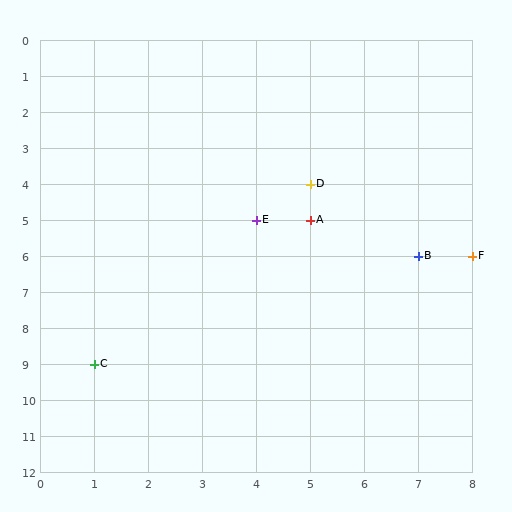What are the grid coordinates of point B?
Point B is at grid coordinates (7, 6).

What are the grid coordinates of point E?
Point E is at grid coordinates (4, 5).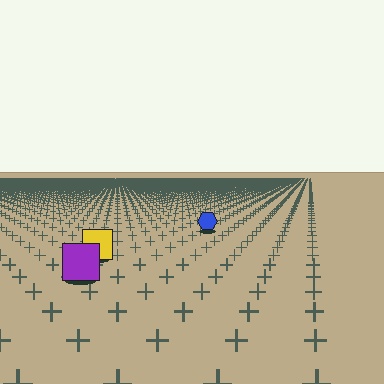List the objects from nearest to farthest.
From nearest to farthest: the purple square, the yellow square, the blue hexagon.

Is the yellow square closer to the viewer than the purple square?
No. The purple square is closer — you can tell from the texture gradient: the ground texture is coarser near it.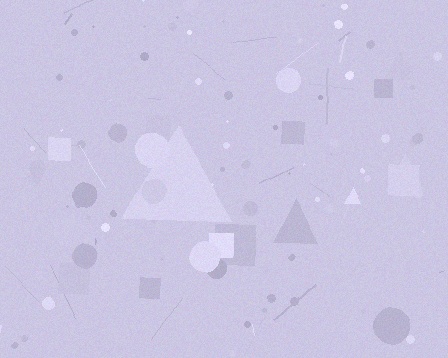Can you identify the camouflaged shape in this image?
The camouflaged shape is a triangle.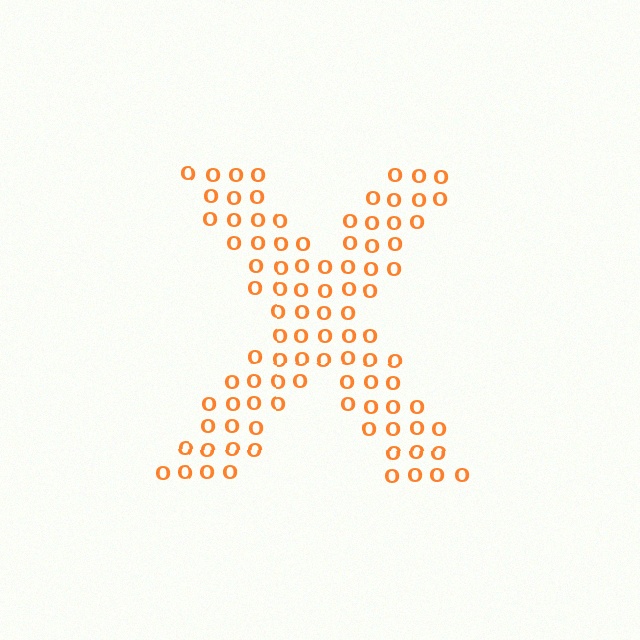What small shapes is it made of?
It is made of small letter O's.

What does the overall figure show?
The overall figure shows the letter X.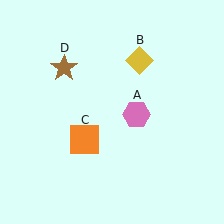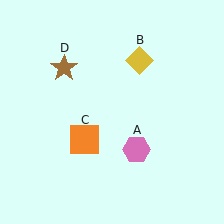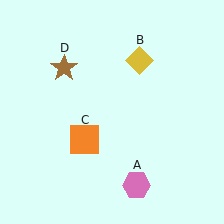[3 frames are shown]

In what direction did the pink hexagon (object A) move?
The pink hexagon (object A) moved down.